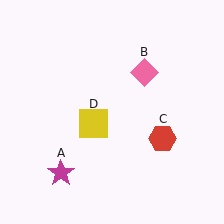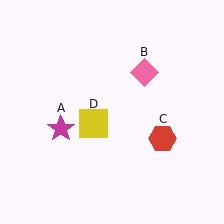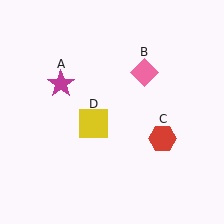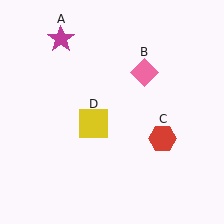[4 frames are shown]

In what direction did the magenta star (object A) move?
The magenta star (object A) moved up.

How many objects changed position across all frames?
1 object changed position: magenta star (object A).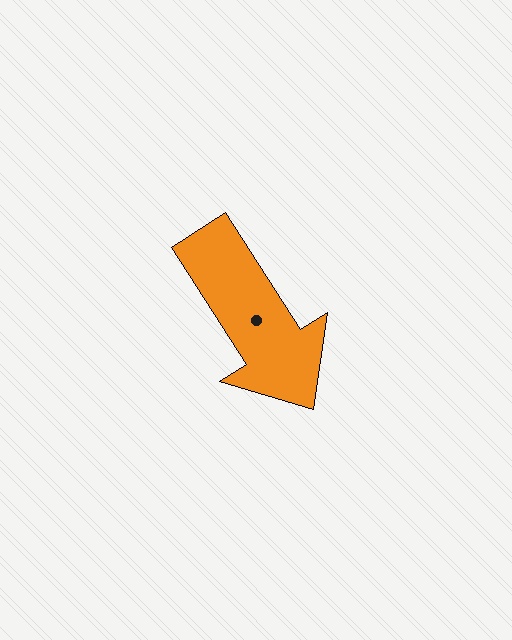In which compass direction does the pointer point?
Southeast.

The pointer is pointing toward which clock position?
Roughly 5 o'clock.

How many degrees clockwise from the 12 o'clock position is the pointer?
Approximately 147 degrees.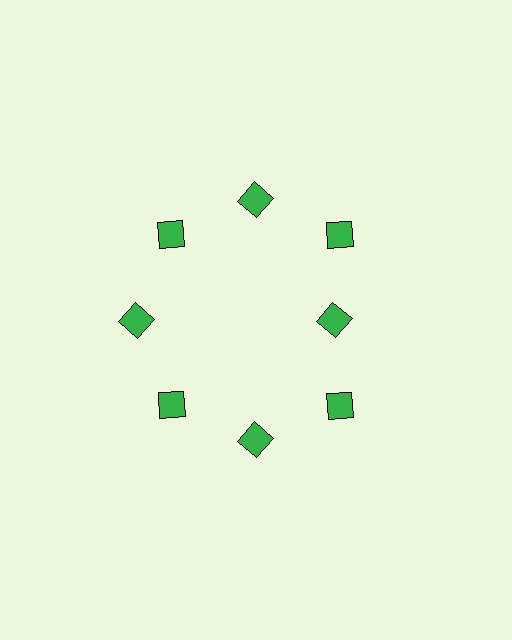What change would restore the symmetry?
The symmetry would be restored by moving it outward, back onto the ring so that all 8 diamonds sit at equal angles and equal distance from the center.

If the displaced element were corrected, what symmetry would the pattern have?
It would have 8-fold rotational symmetry — the pattern would map onto itself every 45 degrees.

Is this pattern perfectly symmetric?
No. The 8 green diamonds are arranged in a ring, but one element near the 3 o'clock position is pulled inward toward the center, breaking the 8-fold rotational symmetry.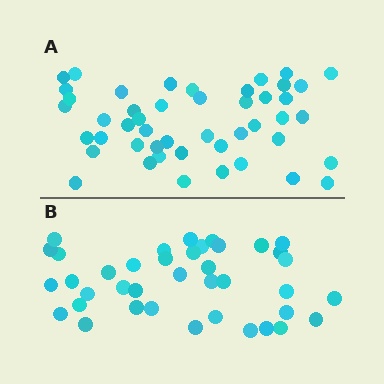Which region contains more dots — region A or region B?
Region A (the top region) has more dots.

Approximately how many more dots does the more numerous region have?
Region A has roughly 8 or so more dots than region B.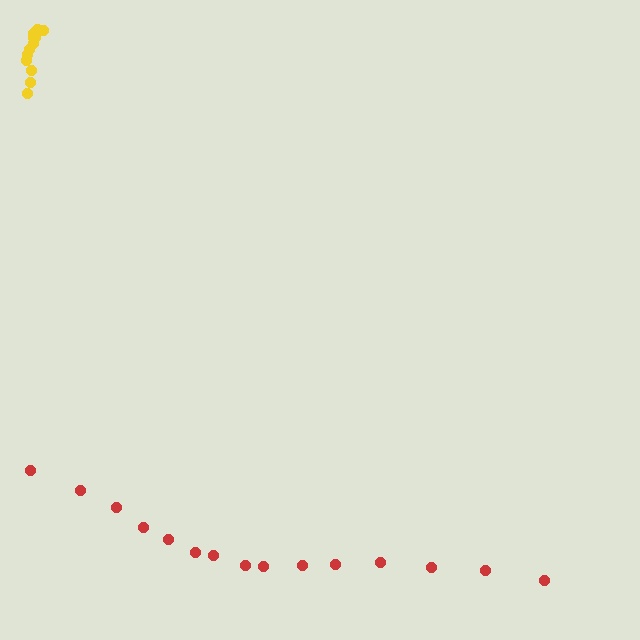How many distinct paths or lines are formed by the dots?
There are 2 distinct paths.